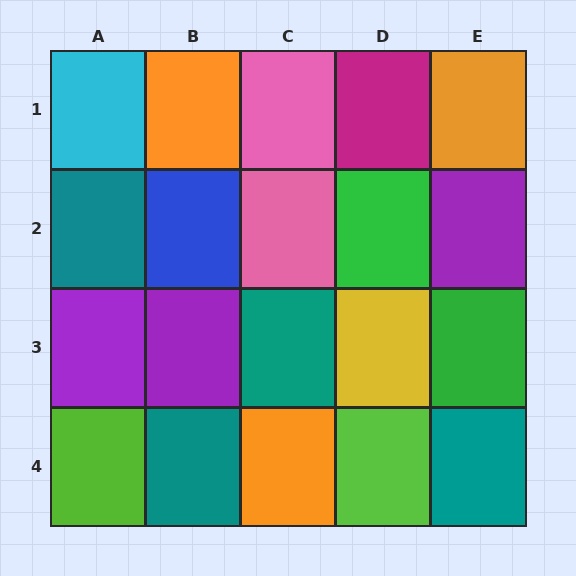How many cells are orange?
3 cells are orange.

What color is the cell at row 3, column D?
Yellow.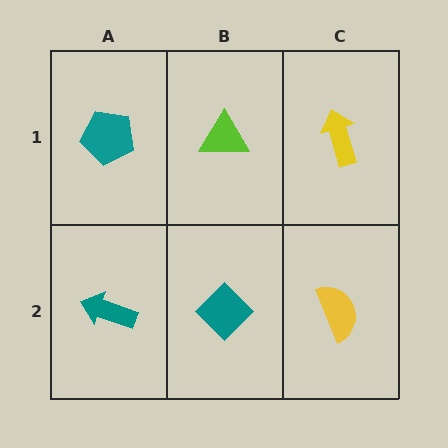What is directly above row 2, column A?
A teal pentagon.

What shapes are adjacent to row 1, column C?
A yellow semicircle (row 2, column C), a lime triangle (row 1, column B).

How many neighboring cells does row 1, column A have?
2.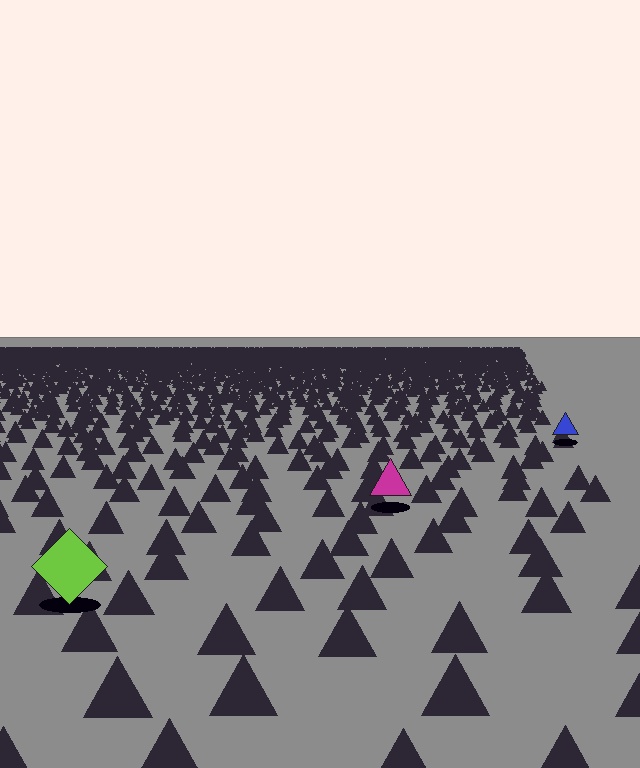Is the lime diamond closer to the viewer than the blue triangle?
Yes. The lime diamond is closer — you can tell from the texture gradient: the ground texture is coarser near it.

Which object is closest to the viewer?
The lime diamond is closest. The texture marks near it are larger and more spread out.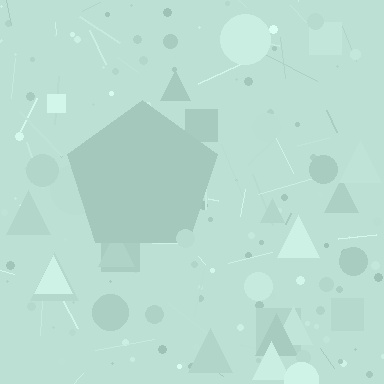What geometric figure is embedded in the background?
A pentagon is embedded in the background.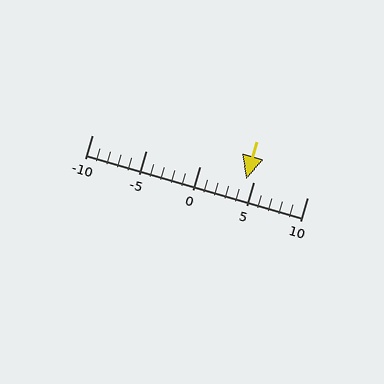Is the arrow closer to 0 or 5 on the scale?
The arrow is closer to 5.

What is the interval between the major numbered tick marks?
The major tick marks are spaced 5 units apart.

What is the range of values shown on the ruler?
The ruler shows values from -10 to 10.